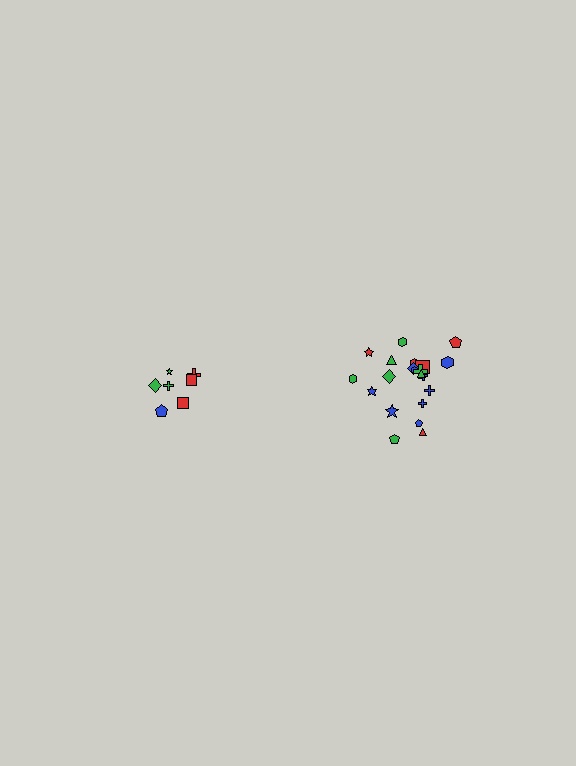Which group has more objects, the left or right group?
The right group.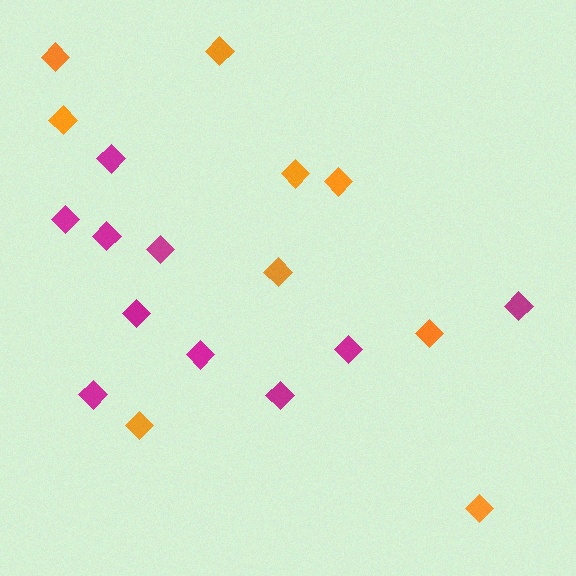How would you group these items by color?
There are 2 groups: one group of orange diamonds (9) and one group of magenta diamonds (10).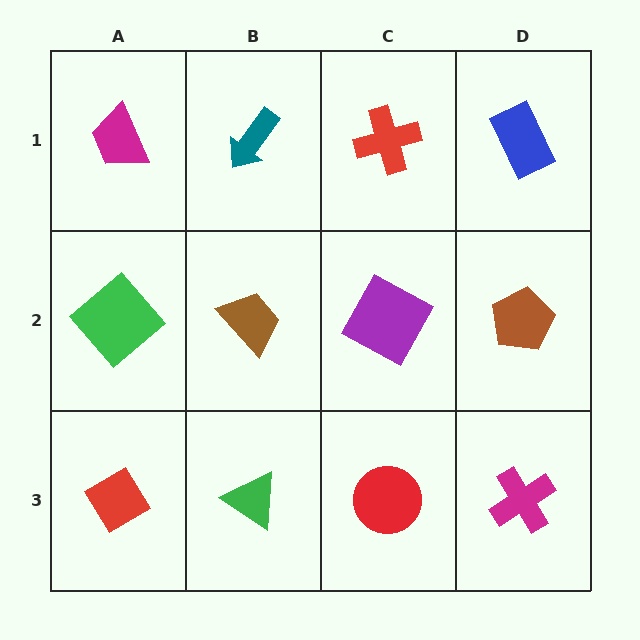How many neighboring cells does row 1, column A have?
2.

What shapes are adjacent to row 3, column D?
A brown pentagon (row 2, column D), a red circle (row 3, column C).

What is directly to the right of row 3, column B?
A red circle.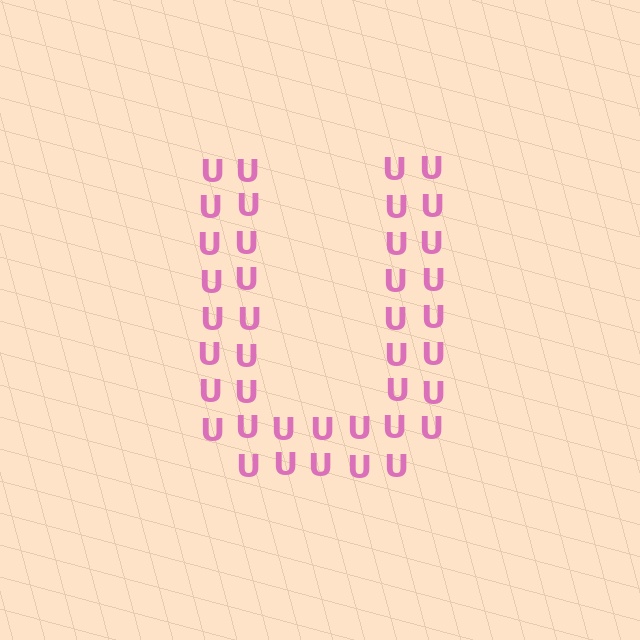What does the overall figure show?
The overall figure shows the letter U.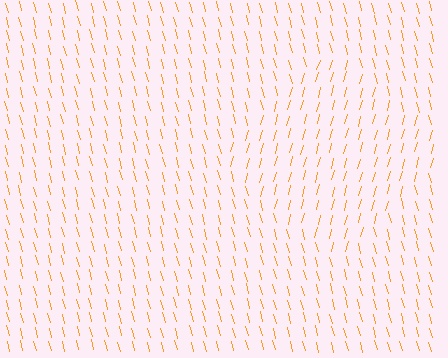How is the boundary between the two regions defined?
The boundary is defined purely by a change in line orientation (approximately 31 degrees difference). All lines are the same color and thickness.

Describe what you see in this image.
The image is filled with small orange line segments. A diamond region in the image has lines oriented differently from the surrounding lines, creating a visible texture boundary.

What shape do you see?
I see a diamond.